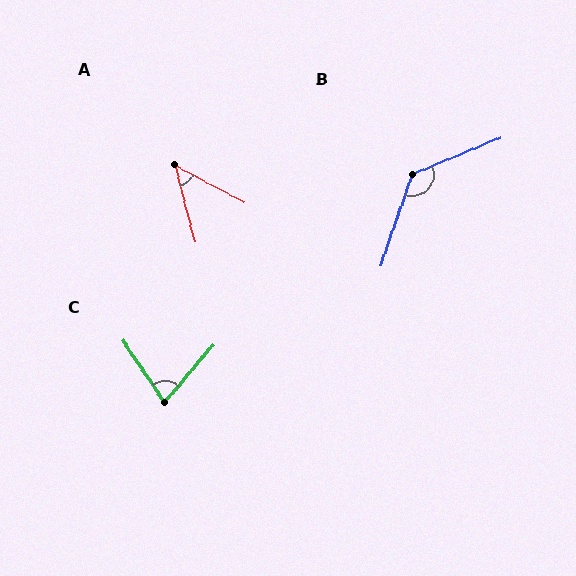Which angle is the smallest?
A, at approximately 47 degrees.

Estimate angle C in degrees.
Approximately 74 degrees.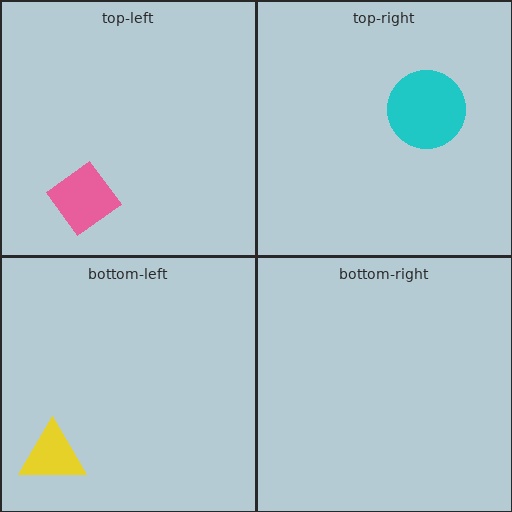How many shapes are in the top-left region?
1.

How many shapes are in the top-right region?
1.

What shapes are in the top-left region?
The pink diamond.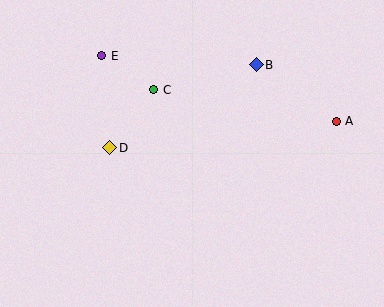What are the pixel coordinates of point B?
Point B is at (256, 65).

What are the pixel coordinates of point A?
Point A is at (336, 121).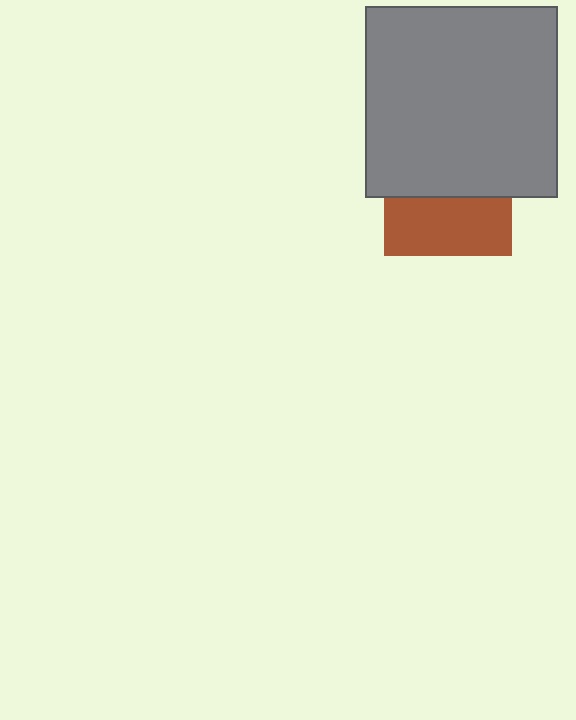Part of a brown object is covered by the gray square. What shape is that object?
It is a square.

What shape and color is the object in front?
The object in front is a gray square.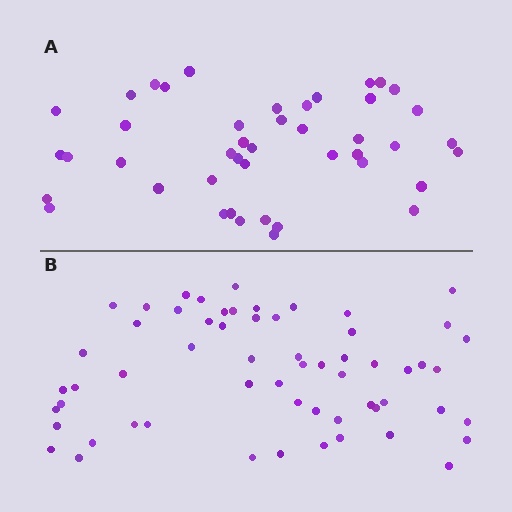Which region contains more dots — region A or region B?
Region B (the bottom region) has more dots.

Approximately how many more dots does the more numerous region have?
Region B has approximately 15 more dots than region A.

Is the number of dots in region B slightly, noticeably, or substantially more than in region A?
Region B has noticeably more, but not dramatically so. The ratio is roughly 1.4 to 1.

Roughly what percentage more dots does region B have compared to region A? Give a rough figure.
About 35% more.